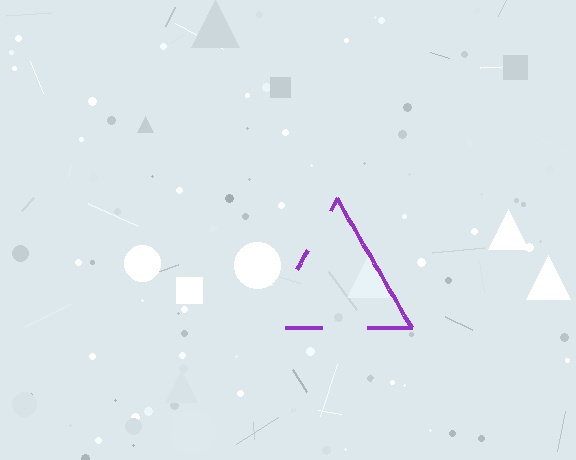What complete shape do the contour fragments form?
The contour fragments form a triangle.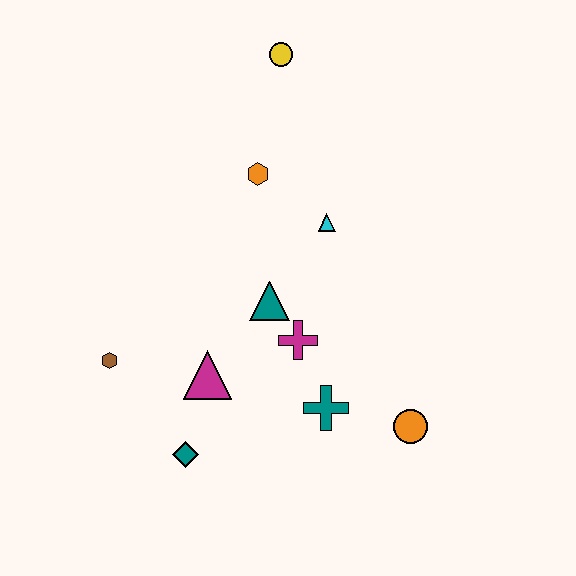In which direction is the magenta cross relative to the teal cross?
The magenta cross is above the teal cross.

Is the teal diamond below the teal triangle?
Yes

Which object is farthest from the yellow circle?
The teal diamond is farthest from the yellow circle.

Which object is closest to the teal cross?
The magenta cross is closest to the teal cross.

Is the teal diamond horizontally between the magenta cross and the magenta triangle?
No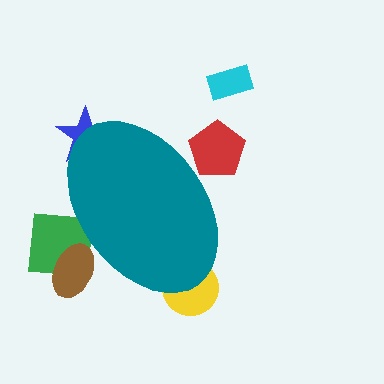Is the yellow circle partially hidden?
Yes, the yellow circle is partially hidden behind the teal ellipse.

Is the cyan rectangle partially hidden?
No, the cyan rectangle is fully visible.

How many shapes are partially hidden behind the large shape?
5 shapes are partially hidden.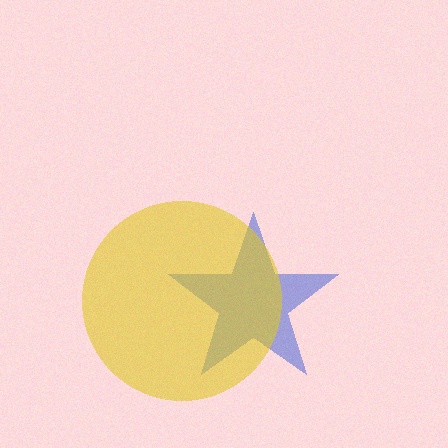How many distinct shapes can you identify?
There are 2 distinct shapes: a blue star, a yellow circle.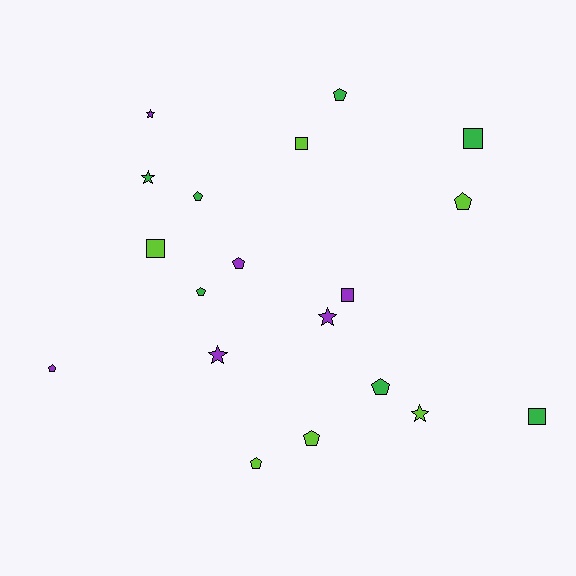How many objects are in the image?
There are 19 objects.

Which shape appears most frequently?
Pentagon, with 9 objects.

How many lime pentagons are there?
There are 3 lime pentagons.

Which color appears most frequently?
Green, with 7 objects.